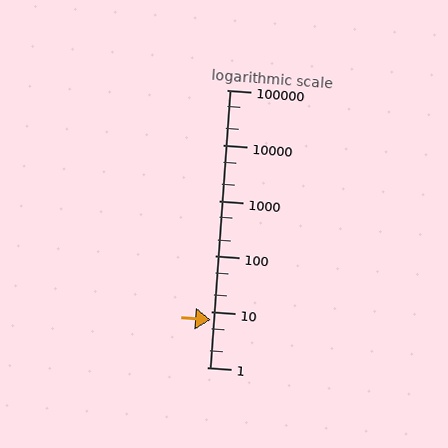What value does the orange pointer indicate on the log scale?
The pointer indicates approximately 7.1.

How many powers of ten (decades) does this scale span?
The scale spans 5 decades, from 1 to 100000.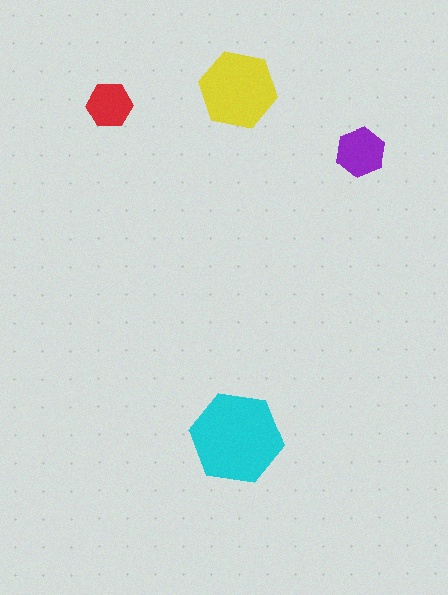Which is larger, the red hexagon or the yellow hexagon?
The yellow one.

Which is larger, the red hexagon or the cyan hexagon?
The cyan one.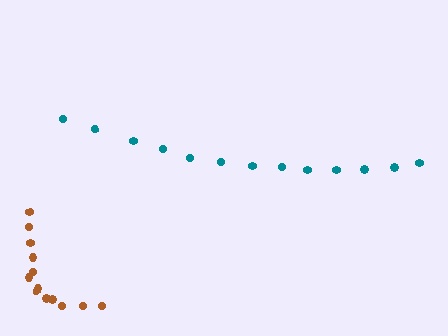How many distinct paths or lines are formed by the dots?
There are 2 distinct paths.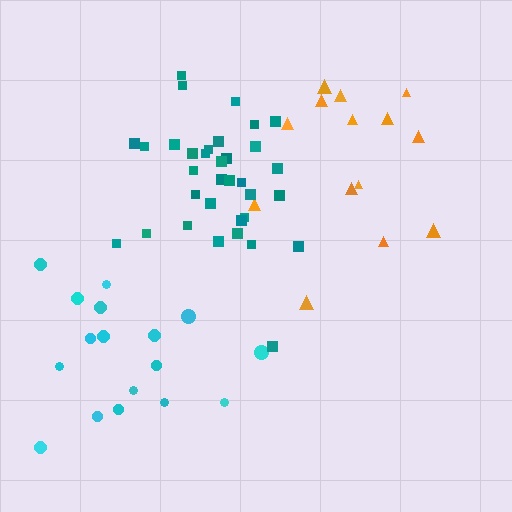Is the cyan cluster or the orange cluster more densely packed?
Cyan.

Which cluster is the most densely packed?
Teal.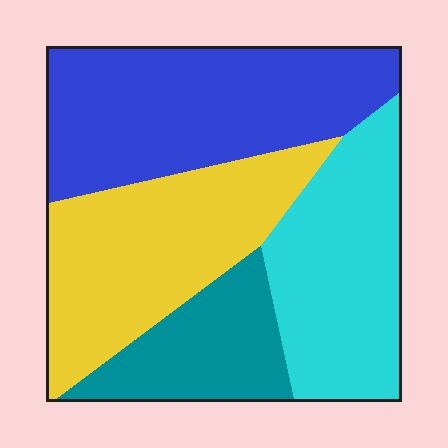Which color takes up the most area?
Blue, at roughly 30%.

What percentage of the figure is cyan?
Cyan takes up about one quarter (1/4) of the figure.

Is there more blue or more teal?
Blue.